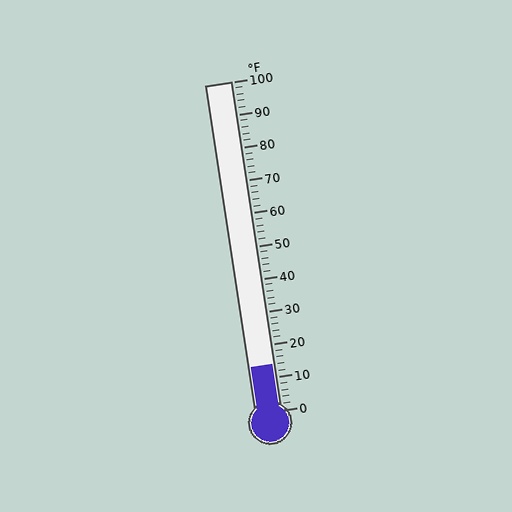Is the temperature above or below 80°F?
The temperature is below 80°F.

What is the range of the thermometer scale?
The thermometer scale ranges from 0°F to 100°F.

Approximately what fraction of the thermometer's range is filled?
The thermometer is filled to approximately 15% of its range.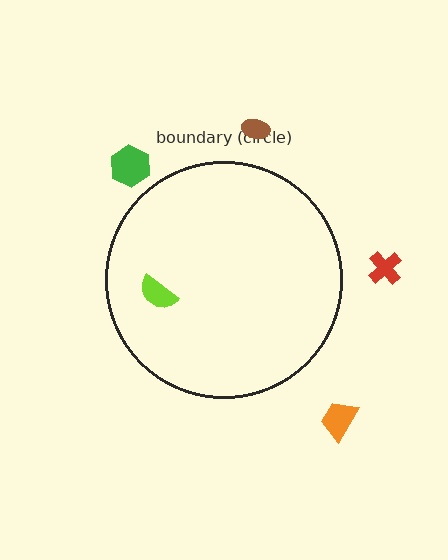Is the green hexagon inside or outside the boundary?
Outside.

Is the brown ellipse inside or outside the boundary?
Outside.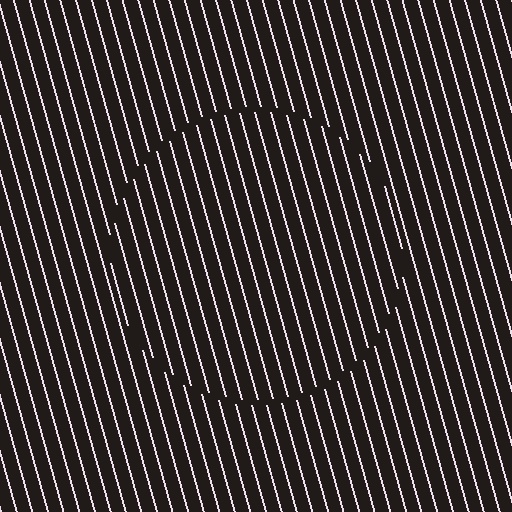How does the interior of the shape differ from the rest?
The interior of the shape contains the same grating, shifted by half a period — the contour is defined by the phase discontinuity where line-ends from the inner and outer gratings abut.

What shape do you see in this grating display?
An illusory circle. The interior of the shape contains the same grating, shifted by half a period — the contour is defined by the phase discontinuity where line-ends from the inner and outer gratings abut.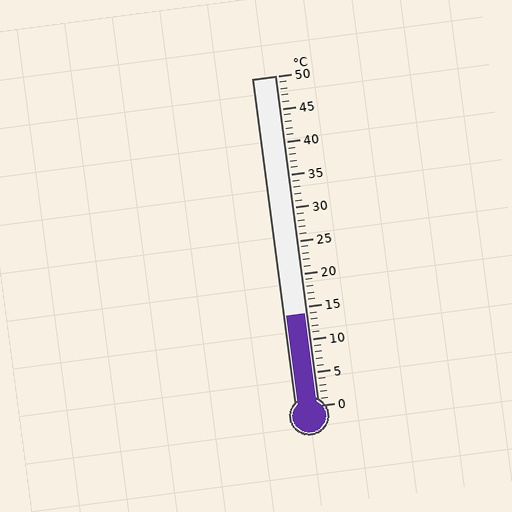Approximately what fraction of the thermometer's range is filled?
The thermometer is filled to approximately 30% of its range.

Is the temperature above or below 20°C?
The temperature is below 20°C.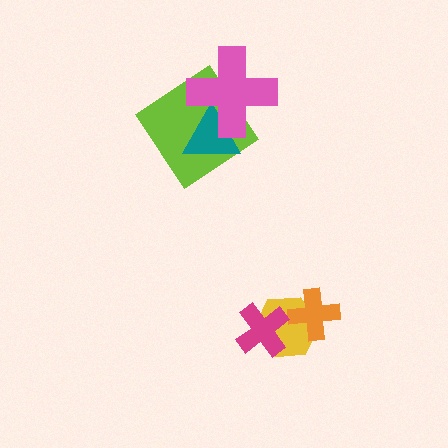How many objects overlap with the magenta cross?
1 object overlaps with the magenta cross.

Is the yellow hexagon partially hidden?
Yes, it is partially covered by another shape.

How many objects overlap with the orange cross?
1 object overlaps with the orange cross.